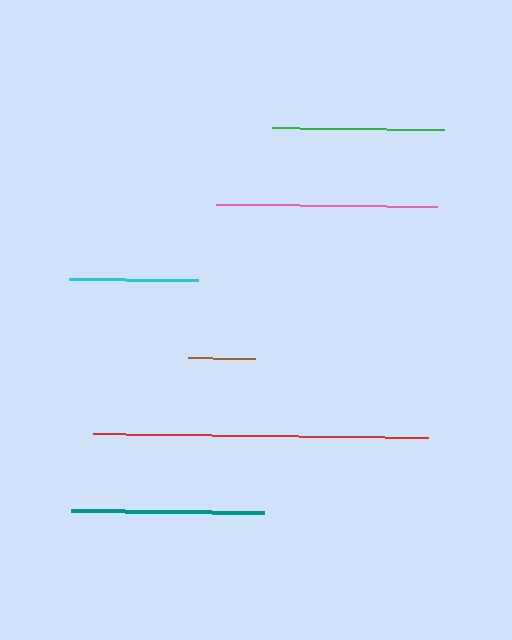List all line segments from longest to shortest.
From longest to shortest: red, pink, teal, green, cyan, brown.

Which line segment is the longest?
The red line is the longest at approximately 334 pixels.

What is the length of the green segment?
The green segment is approximately 172 pixels long.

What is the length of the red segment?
The red segment is approximately 334 pixels long.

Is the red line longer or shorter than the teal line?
The red line is longer than the teal line.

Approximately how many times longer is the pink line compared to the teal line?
The pink line is approximately 1.1 times the length of the teal line.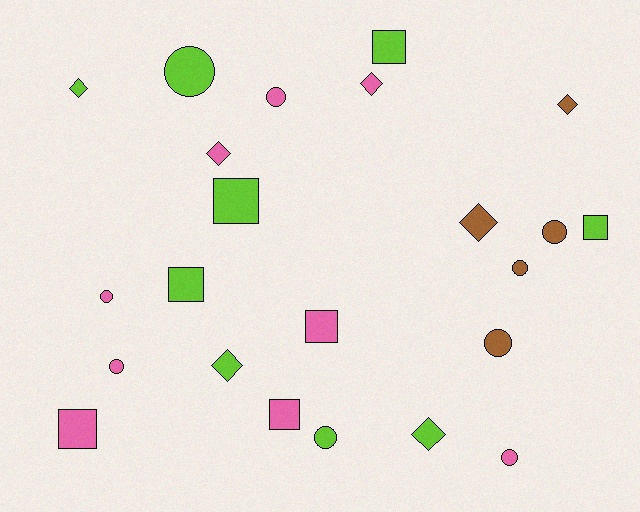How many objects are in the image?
There are 23 objects.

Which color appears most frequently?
Pink, with 9 objects.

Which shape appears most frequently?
Circle, with 9 objects.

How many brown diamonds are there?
There are 2 brown diamonds.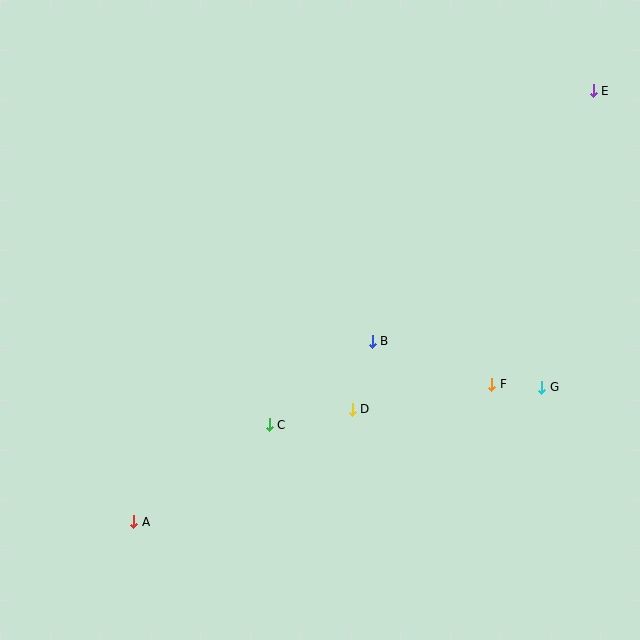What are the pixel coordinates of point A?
Point A is at (134, 522).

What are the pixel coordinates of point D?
Point D is at (352, 409).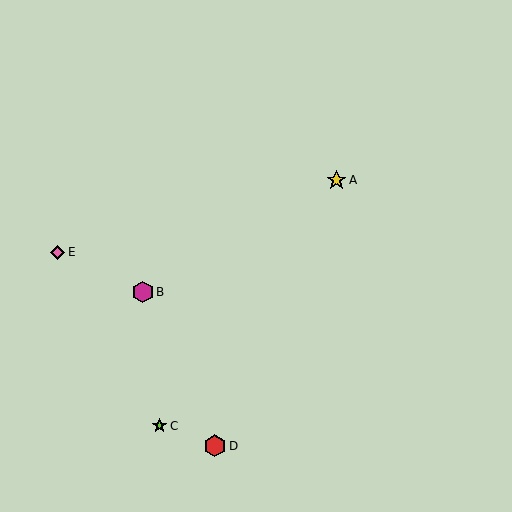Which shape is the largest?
The red hexagon (labeled D) is the largest.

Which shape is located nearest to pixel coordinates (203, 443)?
The red hexagon (labeled D) at (215, 446) is nearest to that location.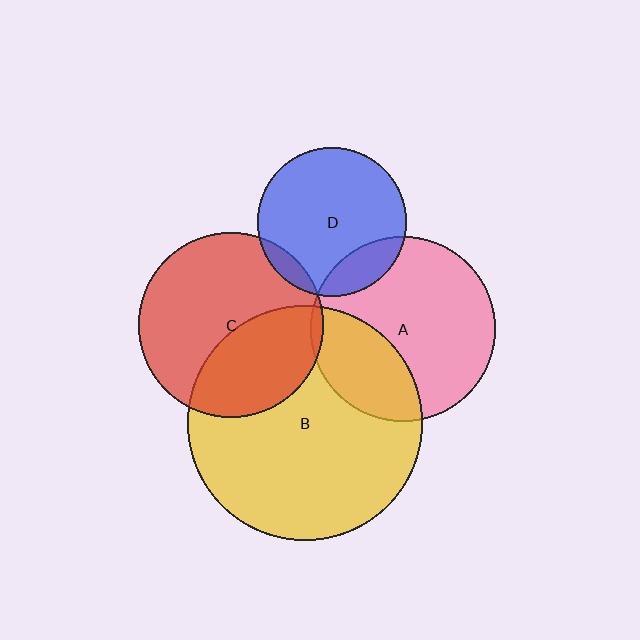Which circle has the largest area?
Circle B (yellow).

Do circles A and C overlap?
Yes.